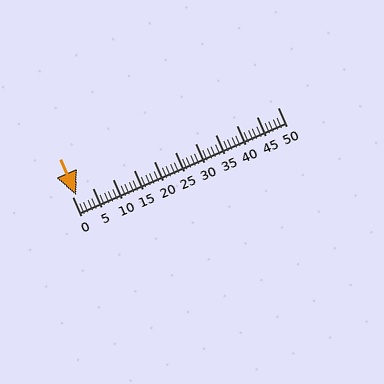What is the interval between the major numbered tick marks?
The major tick marks are spaced 5 units apart.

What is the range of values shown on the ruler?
The ruler shows values from 0 to 50.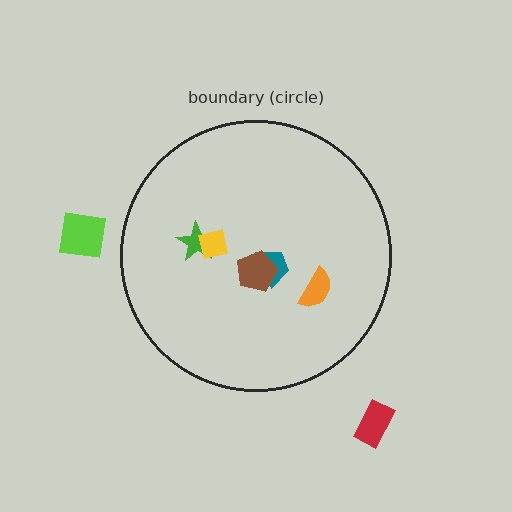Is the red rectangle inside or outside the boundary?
Outside.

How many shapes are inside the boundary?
5 inside, 2 outside.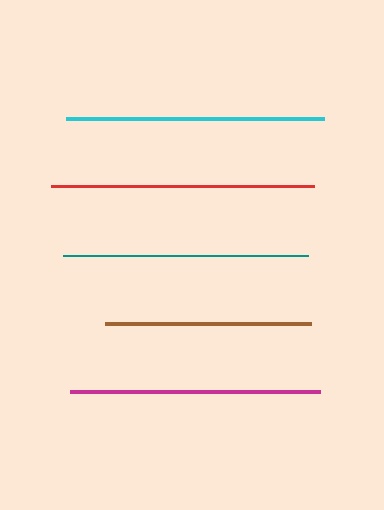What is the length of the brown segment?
The brown segment is approximately 206 pixels long.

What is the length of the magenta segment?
The magenta segment is approximately 250 pixels long.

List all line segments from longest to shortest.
From longest to shortest: red, cyan, magenta, teal, brown.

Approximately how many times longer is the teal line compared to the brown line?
The teal line is approximately 1.2 times the length of the brown line.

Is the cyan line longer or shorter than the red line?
The red line is longer than the cyan line.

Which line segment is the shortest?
The brown line is the shortest at approximately 206 pixels.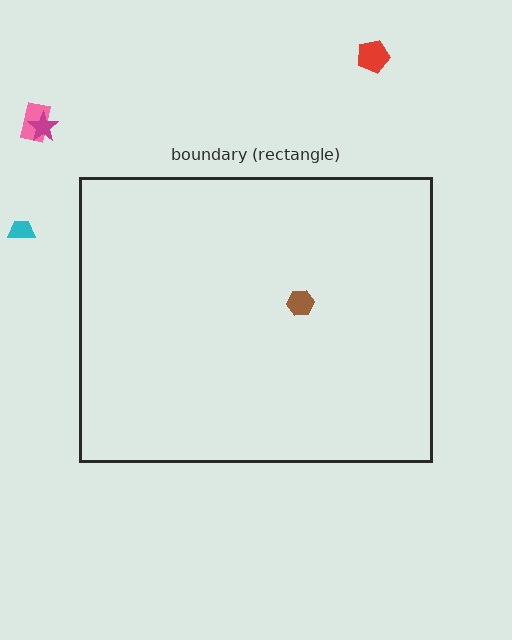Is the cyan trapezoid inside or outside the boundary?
Outside.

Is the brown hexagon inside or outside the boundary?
Inside.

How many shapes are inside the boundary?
1 inside, 4 outside.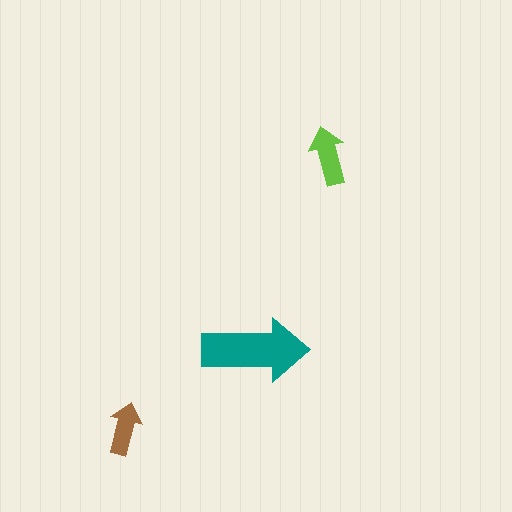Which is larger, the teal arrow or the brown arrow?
The teal one.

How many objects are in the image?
There are 3 objects in the image.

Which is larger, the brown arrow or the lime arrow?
The lime one.